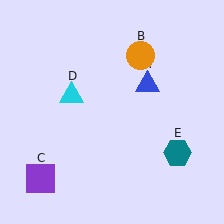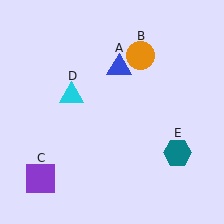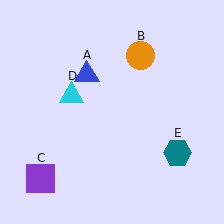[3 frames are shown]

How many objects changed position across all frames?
1 object changed position: blue triangle (object A).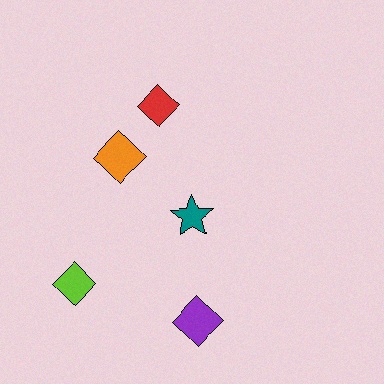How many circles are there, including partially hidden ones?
There are no circles.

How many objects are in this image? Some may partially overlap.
There are 5 objects.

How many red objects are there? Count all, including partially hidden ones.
There is 1 red object.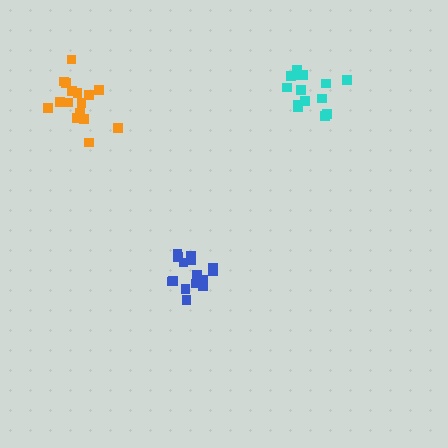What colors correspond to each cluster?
The clusters are colored: orange, blue, cyan.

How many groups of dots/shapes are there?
There are 3 groups.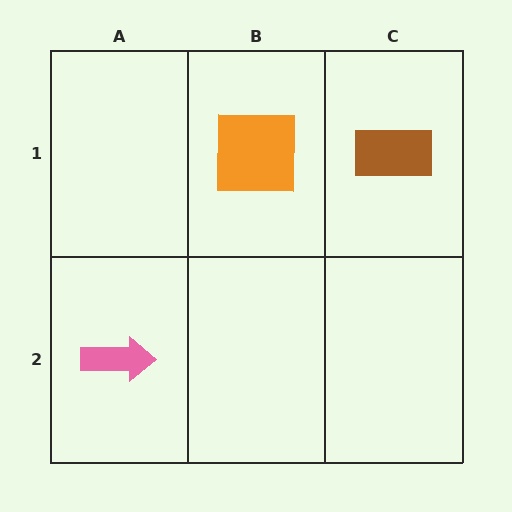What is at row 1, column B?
An orange square.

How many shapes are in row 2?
1 shape.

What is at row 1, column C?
A brown rectangle.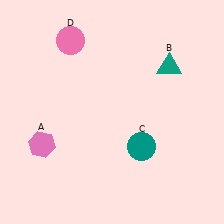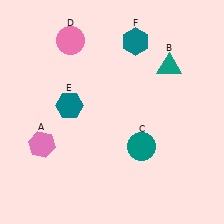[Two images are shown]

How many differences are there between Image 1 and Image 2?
There are 2 differences between the two images.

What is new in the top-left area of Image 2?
A teal hexagon (E) was added in the top-left area of Image 2.